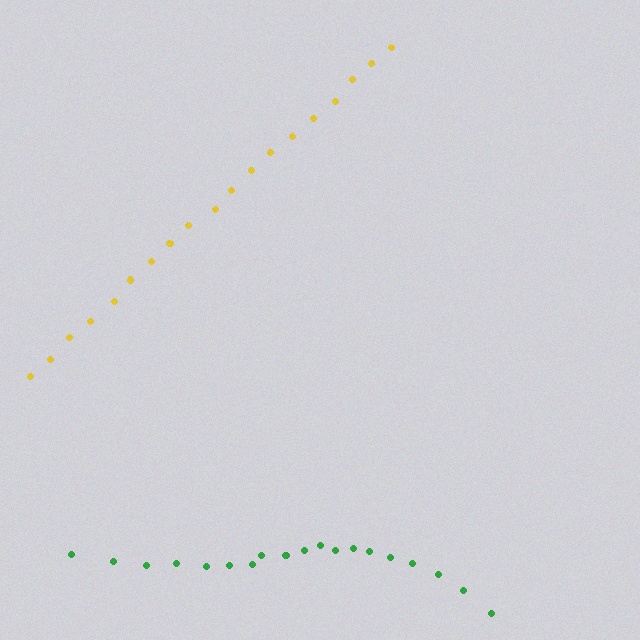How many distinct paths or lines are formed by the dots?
There are 2 distinct paths.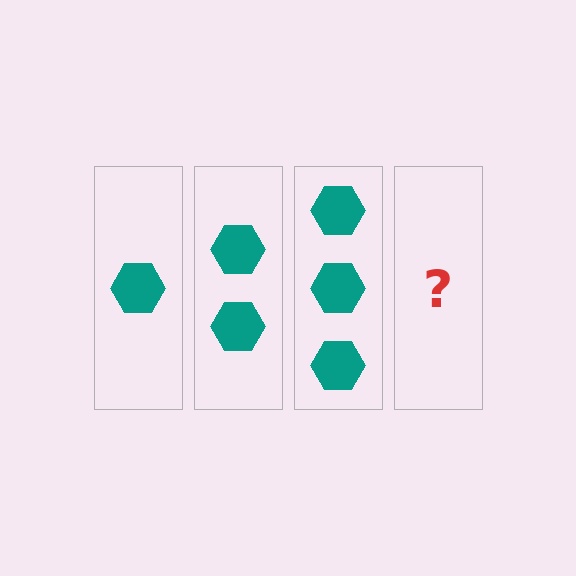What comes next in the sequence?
The next element should be 4 hexagons.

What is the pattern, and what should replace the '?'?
The pattern is that each step adds one more hexagon. The '?' should be 4 hexagons.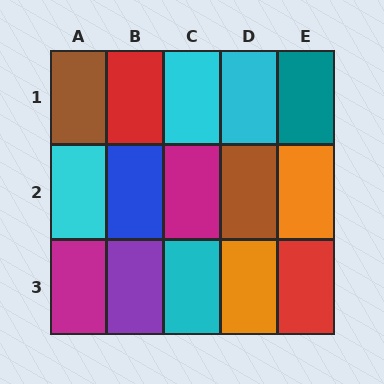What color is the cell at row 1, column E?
Teal.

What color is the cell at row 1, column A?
Brown.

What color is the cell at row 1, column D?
Cyan.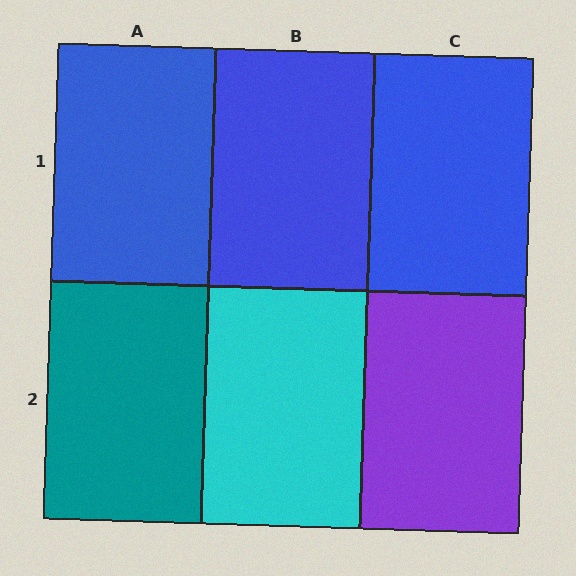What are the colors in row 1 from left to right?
Blue, blue, blue.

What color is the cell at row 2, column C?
Purple.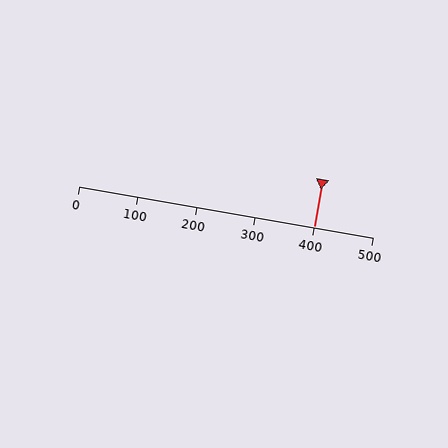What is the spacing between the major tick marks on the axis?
The major ticks are spaced 100 apart.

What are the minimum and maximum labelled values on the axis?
The axis runs from 0 to 500.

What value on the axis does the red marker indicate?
The marker indicates approximately 400.